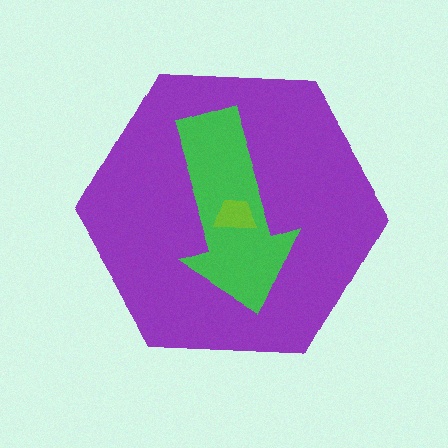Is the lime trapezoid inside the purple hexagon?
Yes.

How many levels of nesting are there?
3.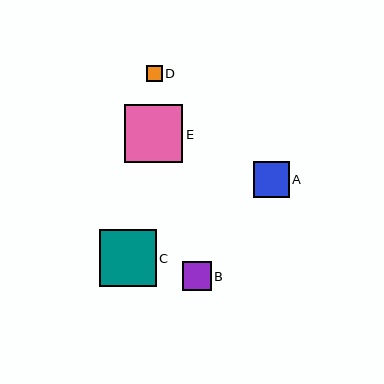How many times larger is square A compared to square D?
Square A is approximately 2.3 times the size of square D.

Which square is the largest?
Square E is the largest with a size of approximately 58 pixels.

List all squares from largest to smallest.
From largest to smallest: E, C, A, B, D.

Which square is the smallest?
Square D is the smallest with a size of approximately 16 pixels.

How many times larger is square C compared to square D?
Square C is approximately 3.6 times the size of square D.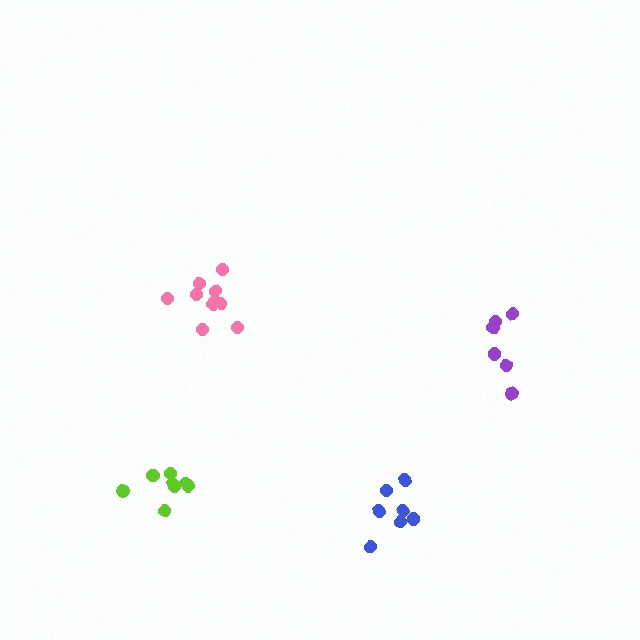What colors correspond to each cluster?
The clusters are colored: pink, purple, blue, lime.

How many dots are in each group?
Group 1: 10 dots, Group 2: 6 dots, Group 3: 7 dots, Group 4: 8 dots (31 total).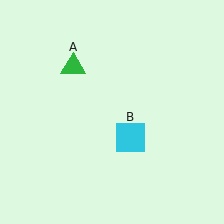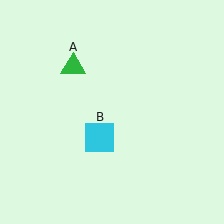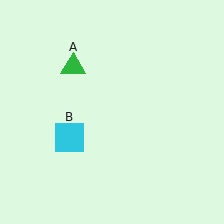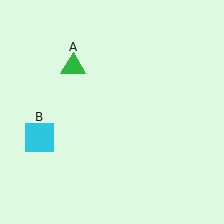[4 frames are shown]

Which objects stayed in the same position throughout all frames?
Green triangle (object A) remained stationary.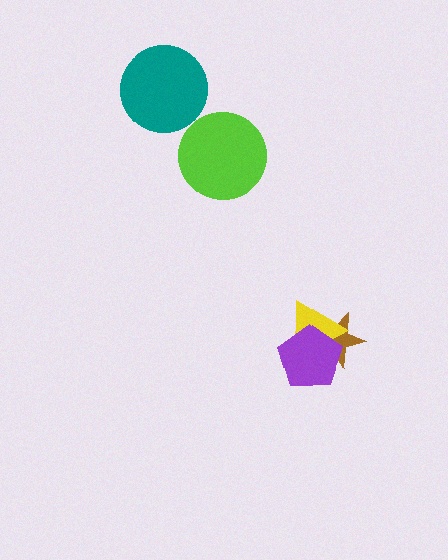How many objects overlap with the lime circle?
0 objects overlap with the lime circle.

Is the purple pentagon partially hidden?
No, no other shape covers it.